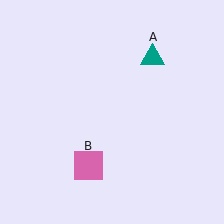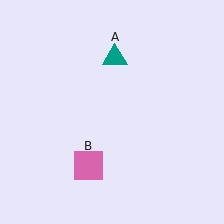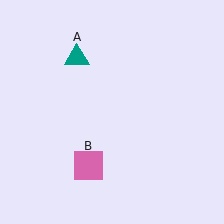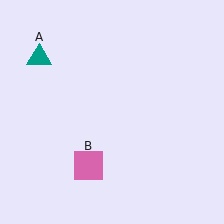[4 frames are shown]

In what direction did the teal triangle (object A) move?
The teal triangle (object A) moved left.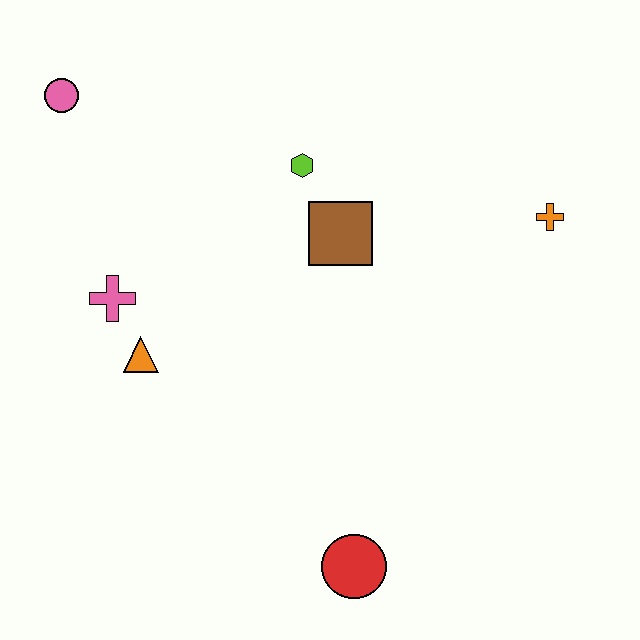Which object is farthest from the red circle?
The pink circle is farthest from the red circle.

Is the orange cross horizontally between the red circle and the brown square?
No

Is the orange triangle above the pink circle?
No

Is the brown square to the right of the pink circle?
Yes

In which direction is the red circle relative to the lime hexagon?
The red circle is below the lime hexagon.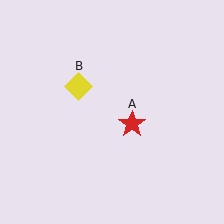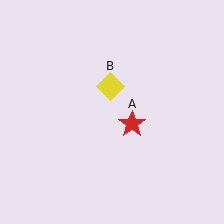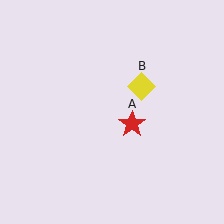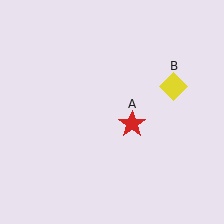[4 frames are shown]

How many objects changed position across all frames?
1 object changed position: yellow diamond (object B).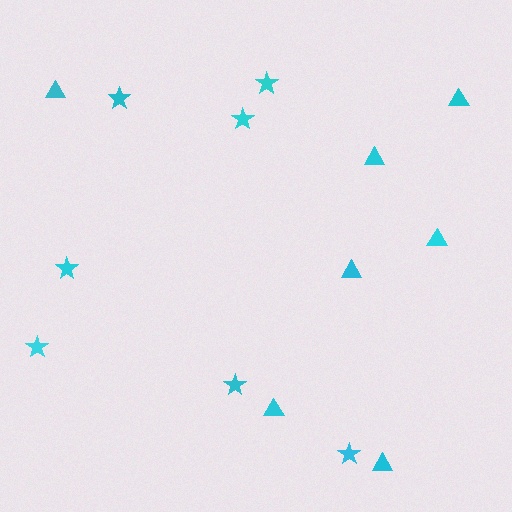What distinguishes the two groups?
There are 2 groups: one group of triangles (7) and one group of stars (7).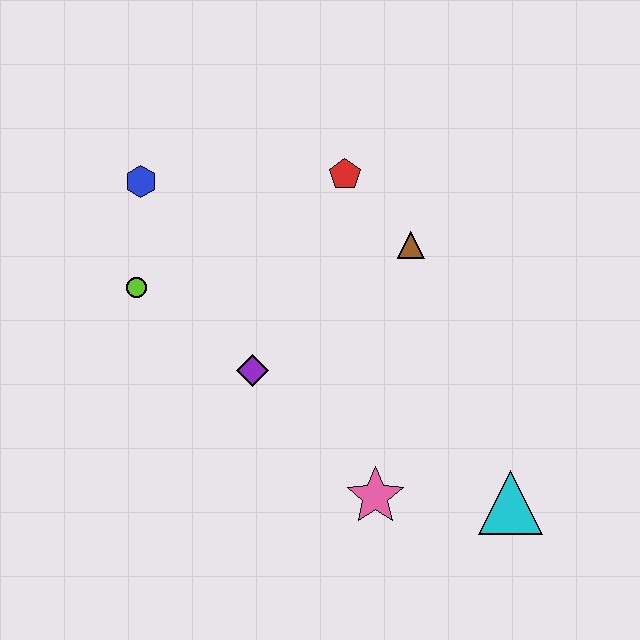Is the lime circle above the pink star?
Yes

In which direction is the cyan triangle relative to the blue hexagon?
The cyan triangle is to the right of the blue hexagon.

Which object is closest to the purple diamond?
The lime circle is closest to the purple diamond.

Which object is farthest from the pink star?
The blue hexagon is farthest from the pink star.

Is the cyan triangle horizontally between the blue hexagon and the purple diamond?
No